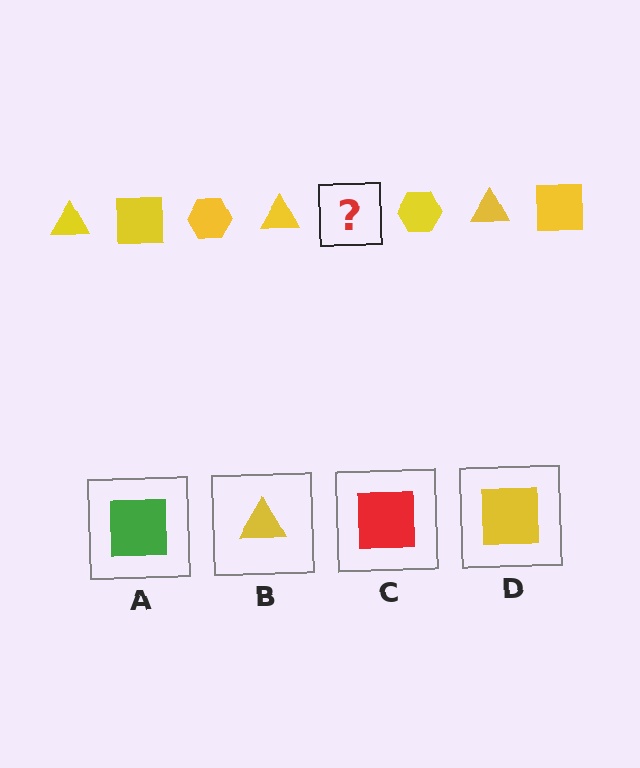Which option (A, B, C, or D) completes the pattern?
D.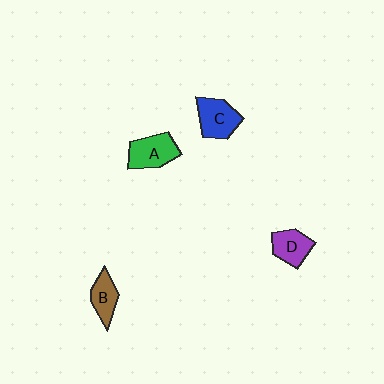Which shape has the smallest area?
Shape B (brown).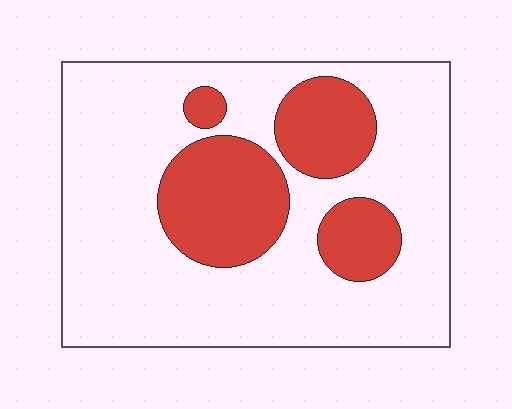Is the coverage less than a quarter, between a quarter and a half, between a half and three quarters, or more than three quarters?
Between a quarter and a half.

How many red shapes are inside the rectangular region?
4.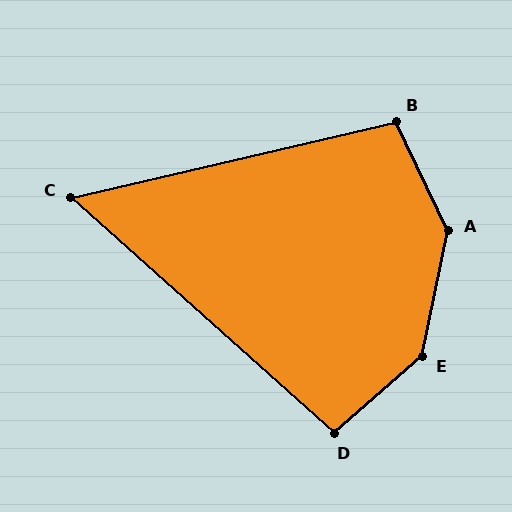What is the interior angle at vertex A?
Approximately 143 degrees (obtuse).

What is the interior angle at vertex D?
Approximately 97 degrees (obtuse).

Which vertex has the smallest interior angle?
C, at approximately 55 degrees.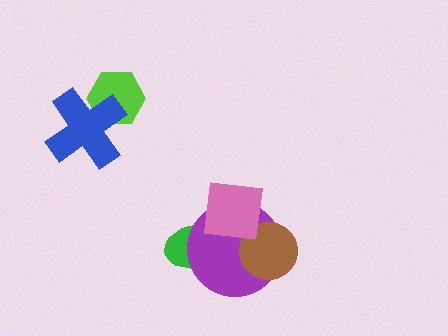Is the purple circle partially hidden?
Yes, it is partially covered by another shape.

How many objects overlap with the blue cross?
1 object overlaps with the blue cross.